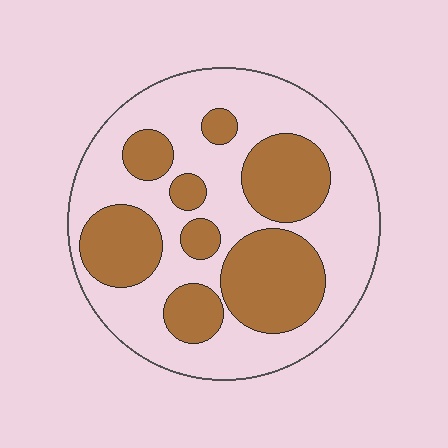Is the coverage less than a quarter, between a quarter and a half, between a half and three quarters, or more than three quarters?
Between a quarter and a half.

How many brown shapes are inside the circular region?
8.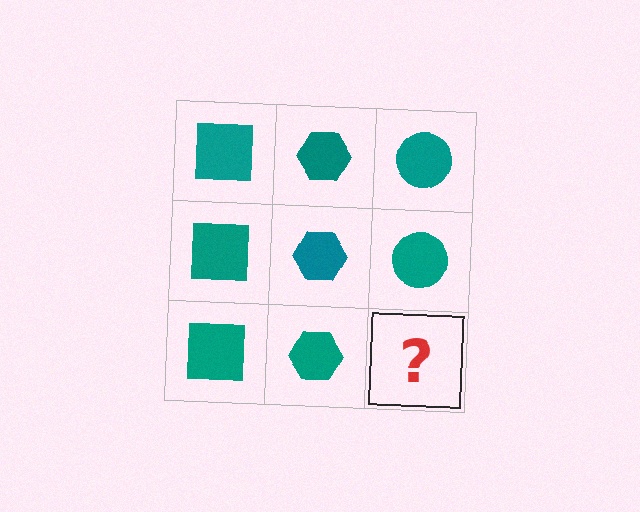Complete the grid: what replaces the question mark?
The question mark should be replaced with a teal circle.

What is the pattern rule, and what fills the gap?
The rule is that each column has a consistent shape. The gap should be filled with a teal circle.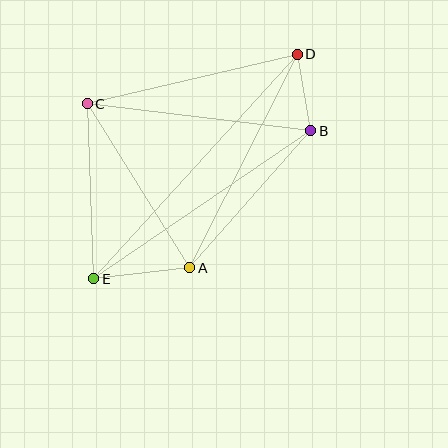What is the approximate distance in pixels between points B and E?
The distance between B and E is approximately 263 pixels.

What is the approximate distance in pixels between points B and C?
The distance between B and C is approximately 225 pixels.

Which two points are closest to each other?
Points B and D are closest to each other.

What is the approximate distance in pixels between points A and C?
The distance between A and C is approximately 193 pixels.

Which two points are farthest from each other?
Points D and E are farthest from each other.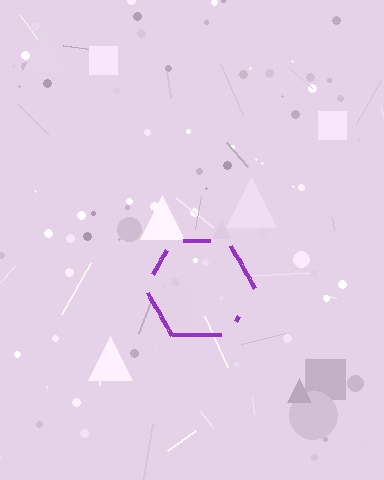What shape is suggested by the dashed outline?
The dashed outline suggests a hexagon.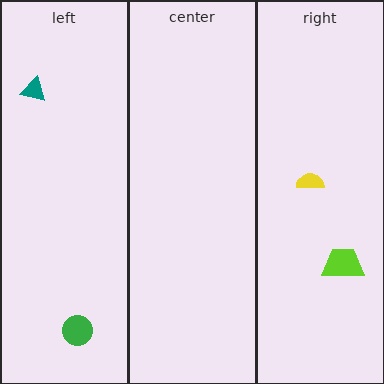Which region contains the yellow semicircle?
The right region.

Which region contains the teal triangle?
The left region.